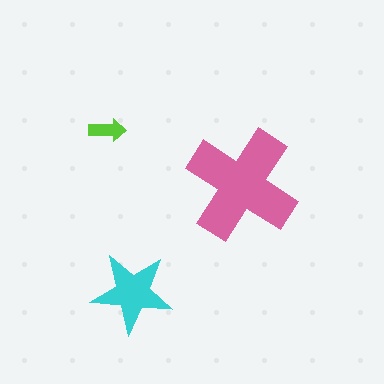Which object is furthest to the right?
The pink cross is rightmost.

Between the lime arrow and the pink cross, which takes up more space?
The pink cross.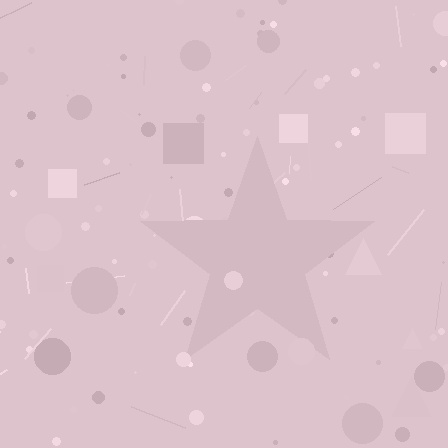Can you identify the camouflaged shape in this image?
The camouflaged shape is a star.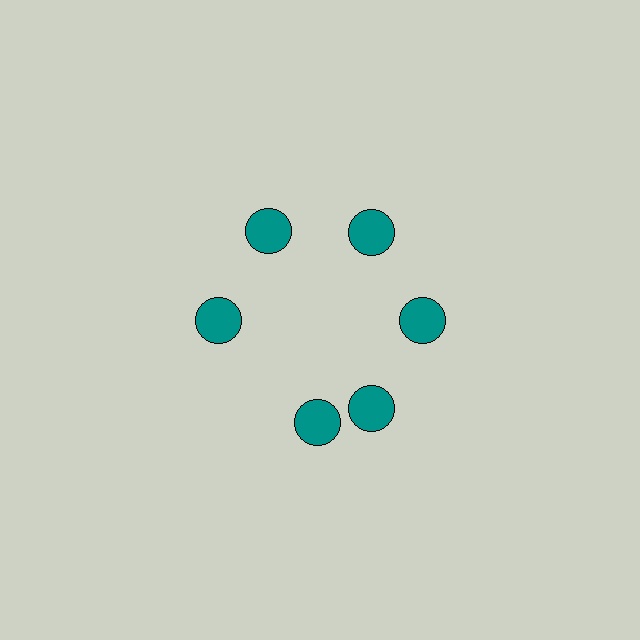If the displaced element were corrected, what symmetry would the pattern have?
It would have 6-fold rotational symmetry — the pattern would map onto itself every 60 degrees.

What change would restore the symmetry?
The symmetry would be restored by rotating it back into even spacing with its neighbors so that all 6 circles sit at equal angles and equal distance from the center.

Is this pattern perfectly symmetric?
No. The 6 teal circles are arranged in a ring, but one element near the 7 o'clock position is rotated out of alignment along the ring, breaking the 6-fold rotational symmetry.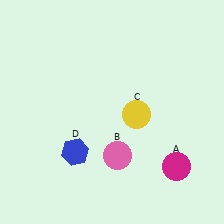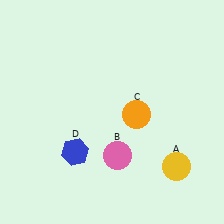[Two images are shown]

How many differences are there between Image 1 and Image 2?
There are 2 differences between the two images.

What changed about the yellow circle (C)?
In Image 1, C is yellow. In Image 2, it changed to orange.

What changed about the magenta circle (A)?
In Image 1, A is magenta. In Image 2, it changed to yellow.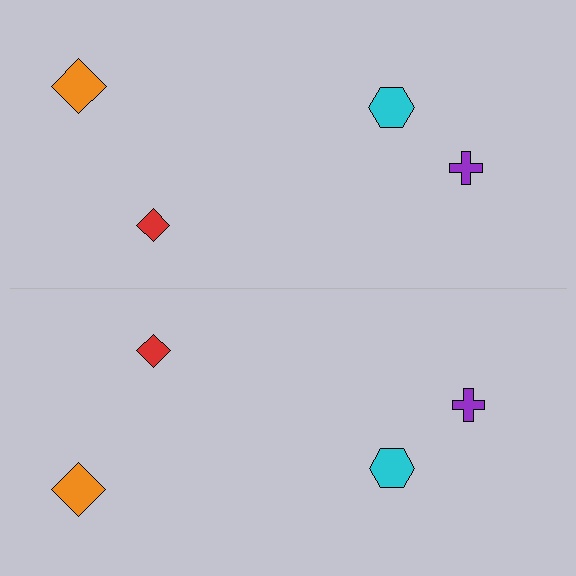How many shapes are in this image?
There are 8 shapes in this image.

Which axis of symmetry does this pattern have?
The pattern has a horizontal axis of symmetry running through the center of the image.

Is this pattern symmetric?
Yes, this pattern has bilateral (reflection) symmetry.